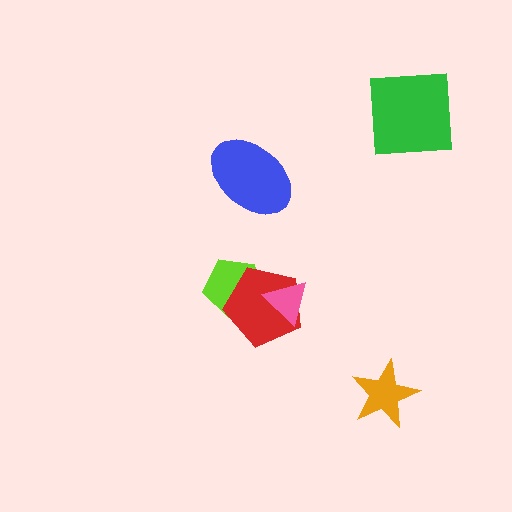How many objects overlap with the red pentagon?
2 objects overlap with the red pentagon.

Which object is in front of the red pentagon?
The pink triangle is in front of the red pentagon.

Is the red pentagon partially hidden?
Yes, it is partially covered by another shape.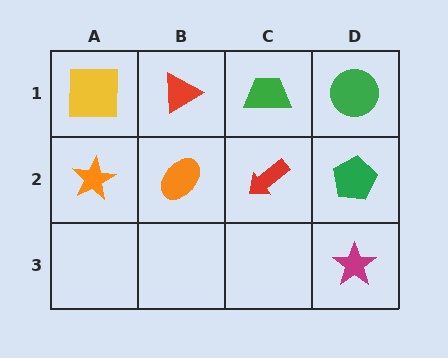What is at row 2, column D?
A green pentagon.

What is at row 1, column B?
A red triangle.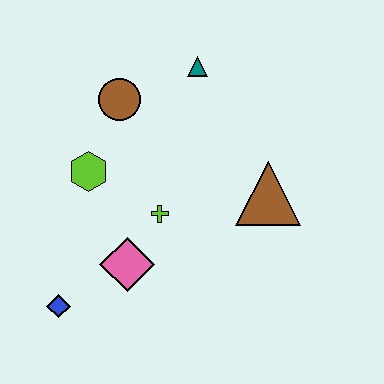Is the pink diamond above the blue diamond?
Yes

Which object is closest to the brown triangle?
The lime cross is closest to the brown triangle.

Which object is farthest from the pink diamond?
The teal triangle is farthest from the pink diamond.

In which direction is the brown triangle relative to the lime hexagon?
The brown triangle is to the right of the lime hexagon.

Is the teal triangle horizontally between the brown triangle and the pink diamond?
Yes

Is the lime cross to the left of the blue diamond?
No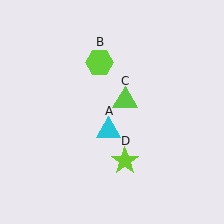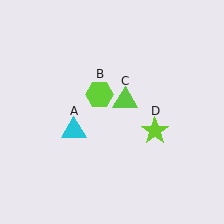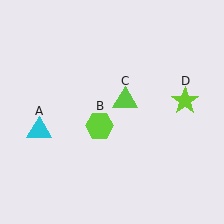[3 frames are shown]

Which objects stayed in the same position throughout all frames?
Lime triangle (object C) remained stationary.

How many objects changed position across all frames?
3 objects changed position: cyan triangle (object A), lime hexagon (object B), lime star (object D).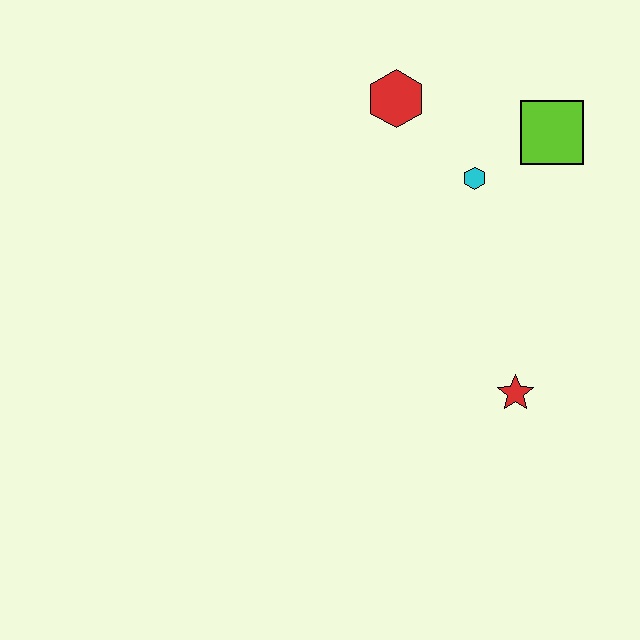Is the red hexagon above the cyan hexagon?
Yes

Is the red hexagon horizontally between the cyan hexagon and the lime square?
No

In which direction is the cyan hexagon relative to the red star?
The cyan hexagon is above the red star.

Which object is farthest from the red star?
The red hexagon is farthest from the red star.